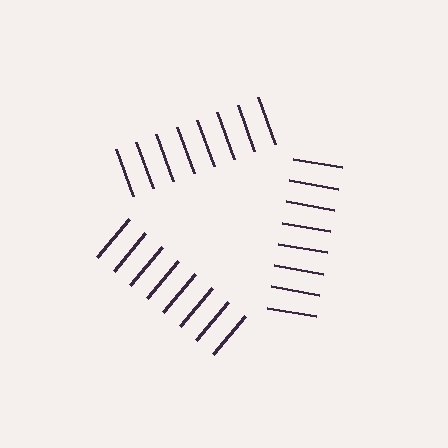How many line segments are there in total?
24 — 8 along each of the 3 edges.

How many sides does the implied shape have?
3 sides — the line-ends trace a triangle.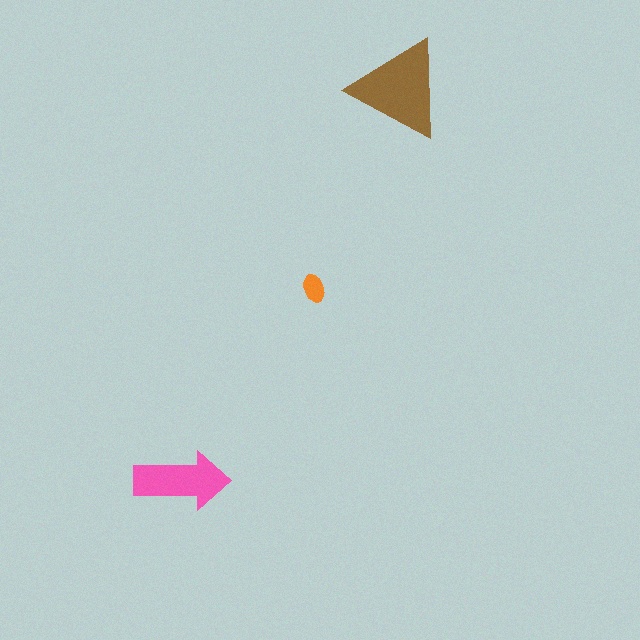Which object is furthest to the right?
The brown triangle is rightmost.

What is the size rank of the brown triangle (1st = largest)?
1st.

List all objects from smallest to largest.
The orange ellipse, the pink arrow, the brown triangle.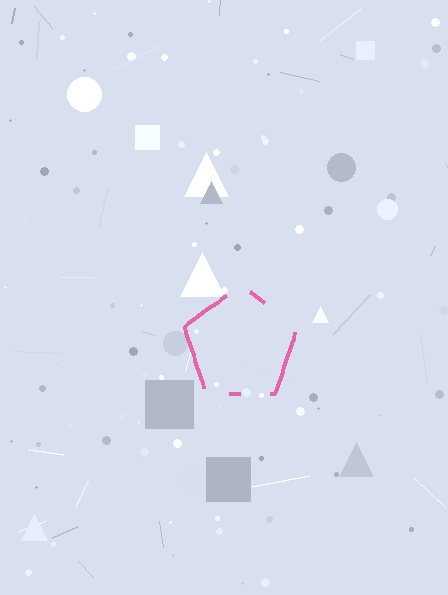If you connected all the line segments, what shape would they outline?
They would outline a pentagon.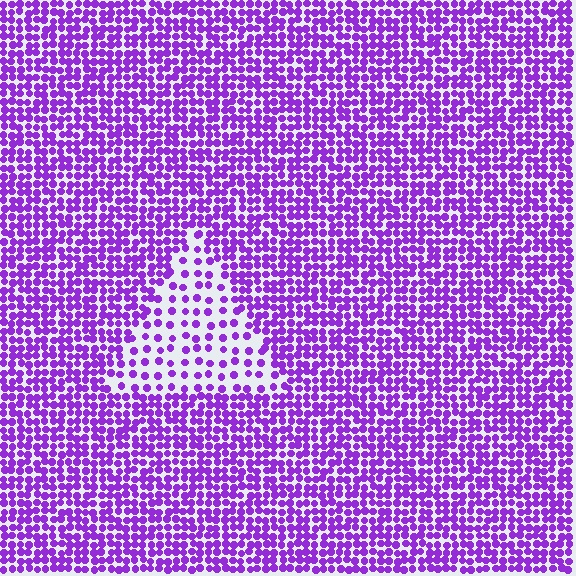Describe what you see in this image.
The image contains small purple elements arranged at two different densities. A triangle-shaped region is visible where the elements are less densely packed than the surrounding area.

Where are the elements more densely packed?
The elements are more densely packed outside the triangle boundary.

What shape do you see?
I see a triangle.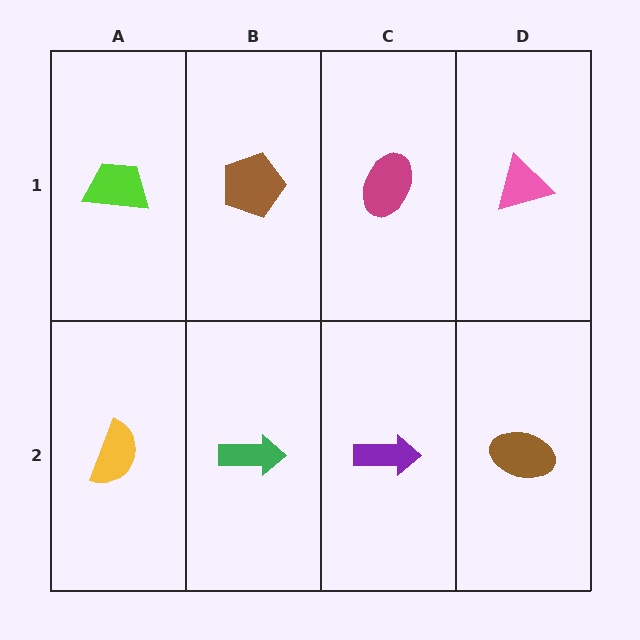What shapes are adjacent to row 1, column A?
A yellow semicircle (row 2, column A), a brown pentagon (row 1, column B).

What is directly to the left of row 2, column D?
A purple arrow.